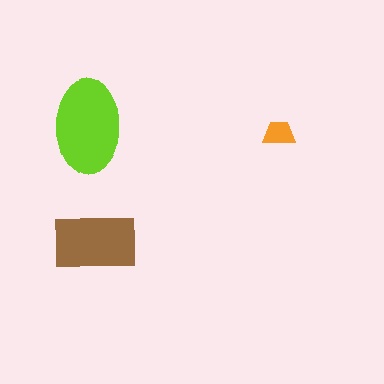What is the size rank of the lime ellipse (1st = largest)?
1st.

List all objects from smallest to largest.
The orange trapezoid, the brown rectangle, the lime ellipse.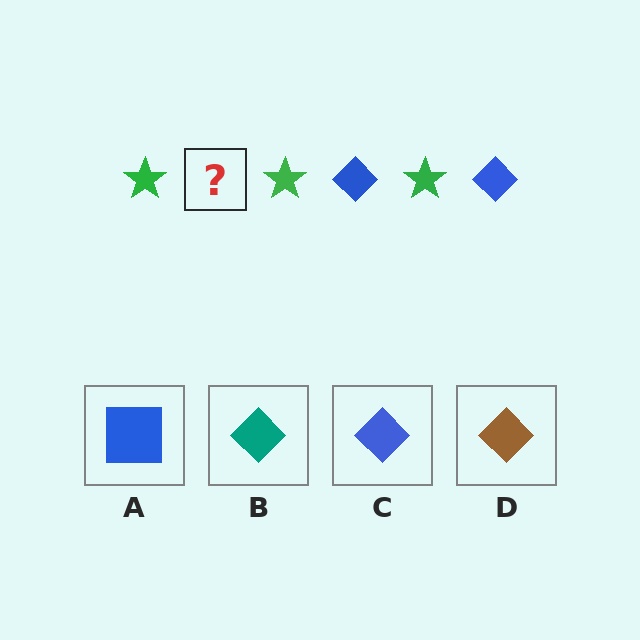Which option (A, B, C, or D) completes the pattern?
C.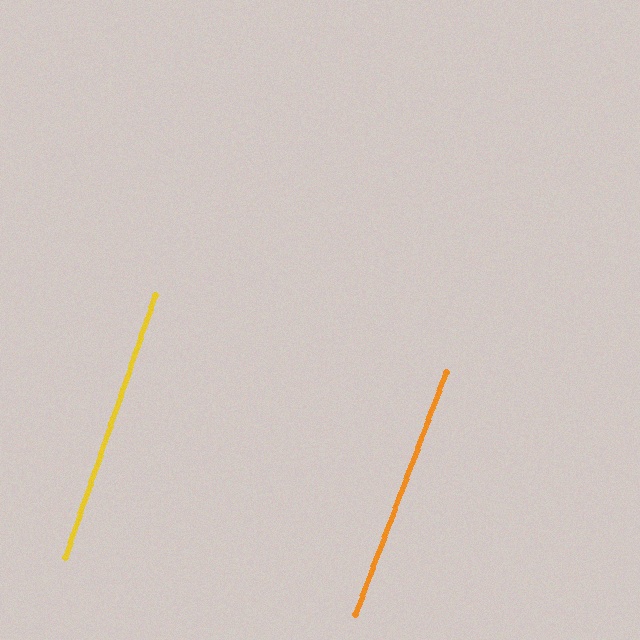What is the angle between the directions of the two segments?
Approximately 2 degrees.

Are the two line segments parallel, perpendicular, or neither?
Parallel — their directions differ by only 1.7°.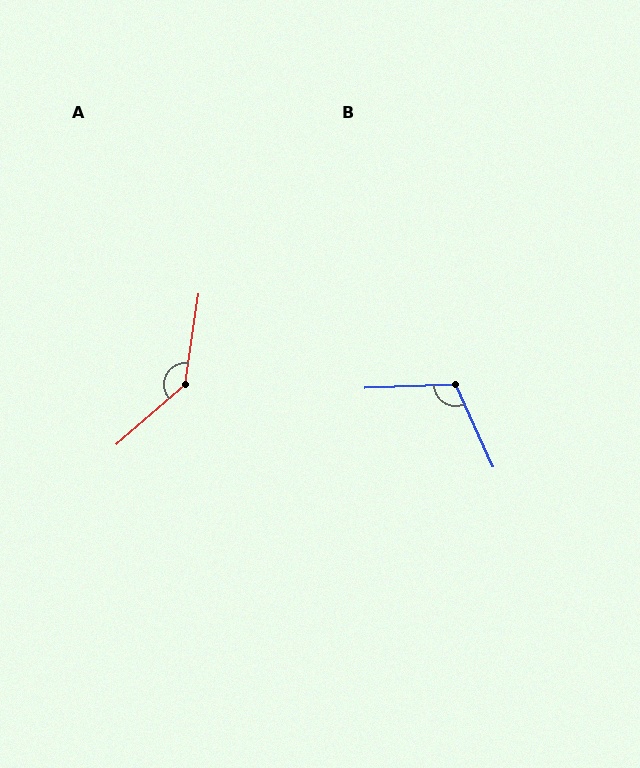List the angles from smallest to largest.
B (112°), A (140°).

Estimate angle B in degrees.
Approximately 112 degrees.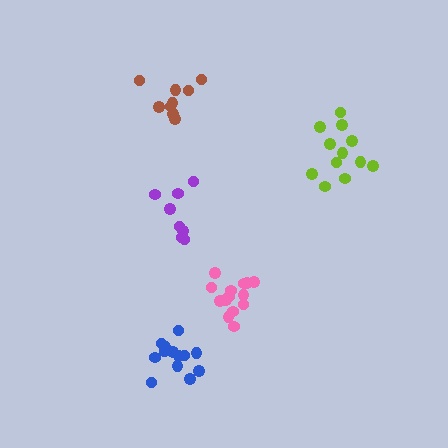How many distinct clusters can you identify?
There are 5 distinct clusters.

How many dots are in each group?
Group 1: 9 dots, Group 2: 13 dots, Group 3: 8 dots, Group 4: 12 dots, Group 5: 14 dots (56 total).